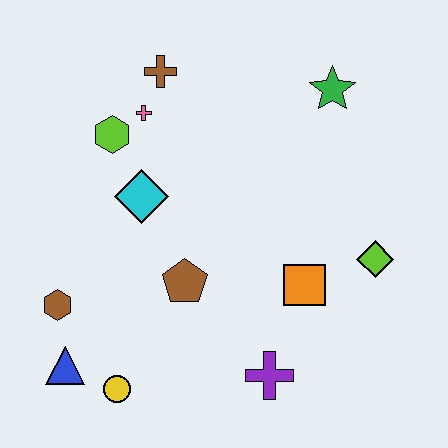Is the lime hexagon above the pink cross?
No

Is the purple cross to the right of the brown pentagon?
Yes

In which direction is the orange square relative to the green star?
The orange square is below the green star.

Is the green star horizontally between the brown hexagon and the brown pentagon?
No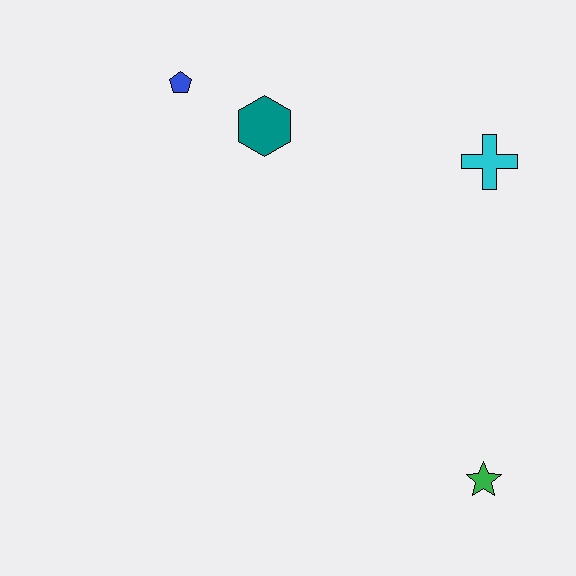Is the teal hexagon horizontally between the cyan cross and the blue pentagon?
Yes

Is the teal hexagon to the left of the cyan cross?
Yes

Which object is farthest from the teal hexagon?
The green star is farthest from the teal hexagon.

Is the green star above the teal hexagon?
No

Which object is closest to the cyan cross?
The teal hexagon is closest to the cyan cross.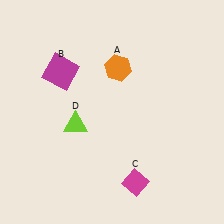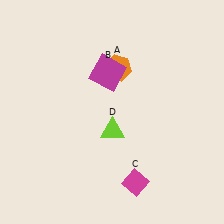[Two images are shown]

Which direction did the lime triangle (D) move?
The lime triangle (D) moved right.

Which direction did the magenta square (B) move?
The magenta square (B) moved right.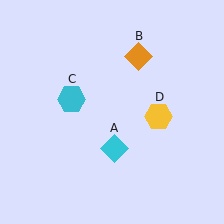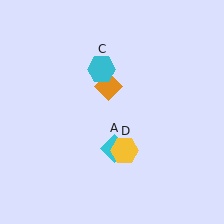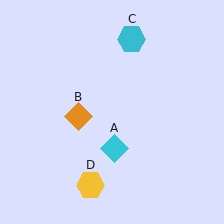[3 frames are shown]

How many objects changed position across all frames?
3 objects changed position: orange diamond (object B), cyan hexagon (object C), yellow hexagon (object D).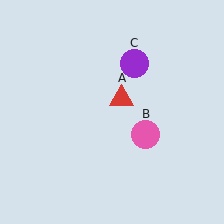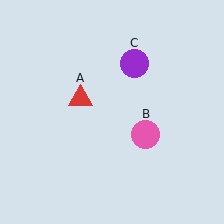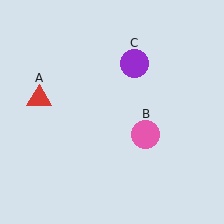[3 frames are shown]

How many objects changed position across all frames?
1 object changed position: red triangle (object A).